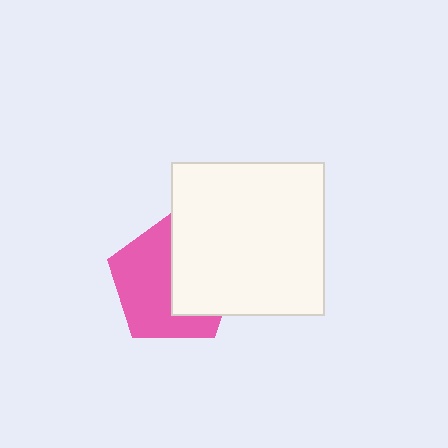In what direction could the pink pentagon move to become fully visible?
The pink pentagon could move left. That would shift it out from behind the white square entirely.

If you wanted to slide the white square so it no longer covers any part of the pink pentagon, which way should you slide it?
Slide it right — that is the most direct way to separate the two shapes.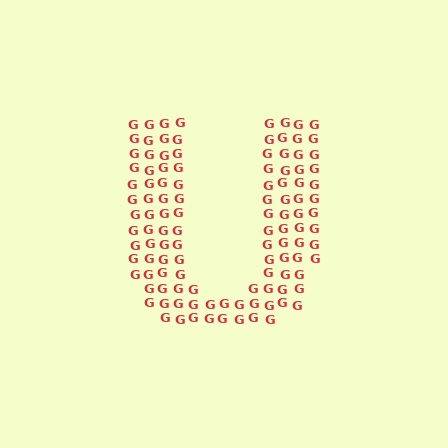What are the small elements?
The small elements are letter G's.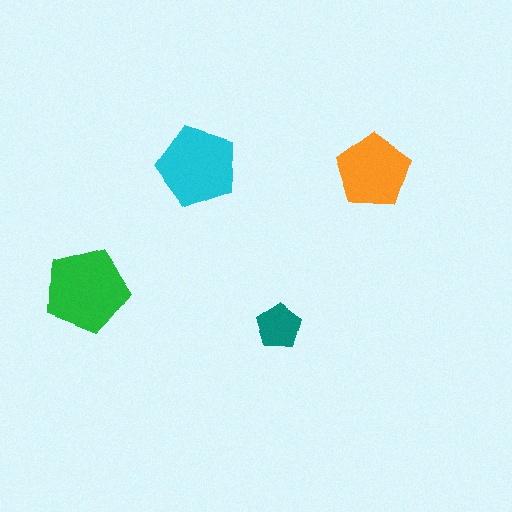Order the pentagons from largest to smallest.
the green one, the cyan one, the orange one, the teal one.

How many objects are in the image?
There are 4 objects in the image.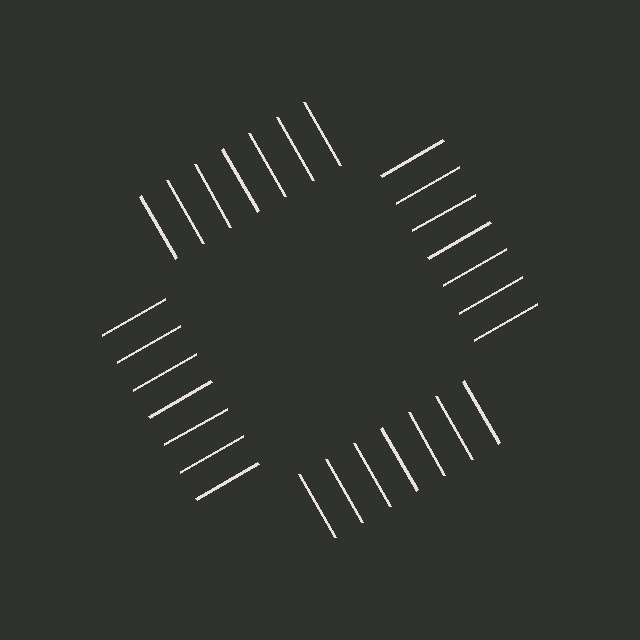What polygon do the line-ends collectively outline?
An illusory square — the line segments terminate on its edges but no continuous stroke is drawn.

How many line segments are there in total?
28 — 7 along each of the 4 edges.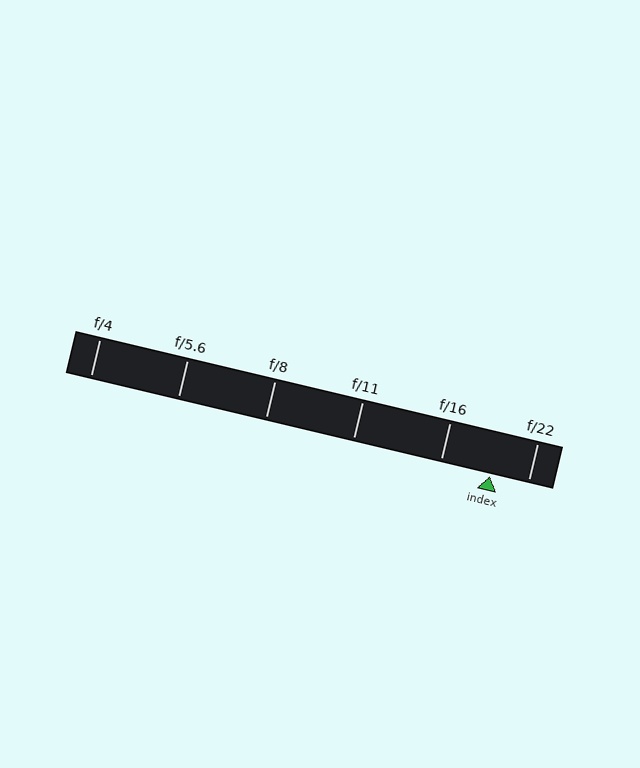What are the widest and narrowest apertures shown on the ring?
The widest aperture shown is f/4 and the narrowest is f/22.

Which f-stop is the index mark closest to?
The index mark is closest to f/22.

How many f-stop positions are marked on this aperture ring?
There are 6 f-stop positions marked.